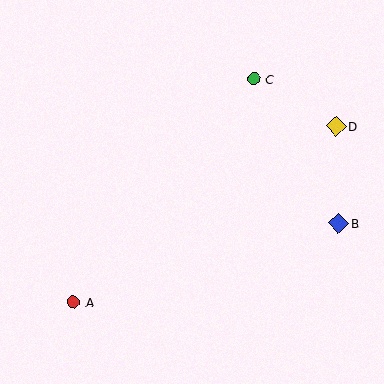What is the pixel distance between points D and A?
The distance between D and A is 316 pixels.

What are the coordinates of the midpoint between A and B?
The midpoint between A and B is at (206, 263).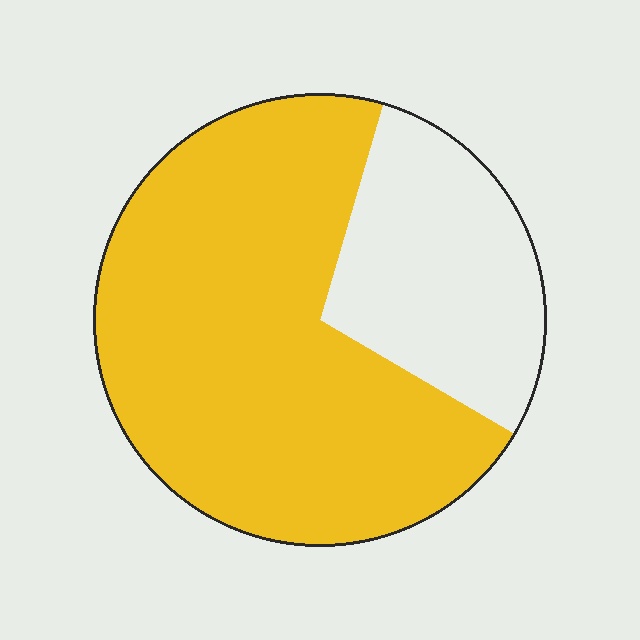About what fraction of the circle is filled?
About three quarters (3/4).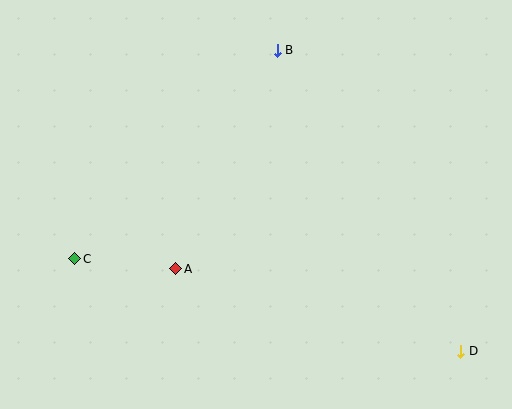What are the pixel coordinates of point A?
Point A is at (176, 269).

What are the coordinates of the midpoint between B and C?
The midpoint between B and C is at (176, 155).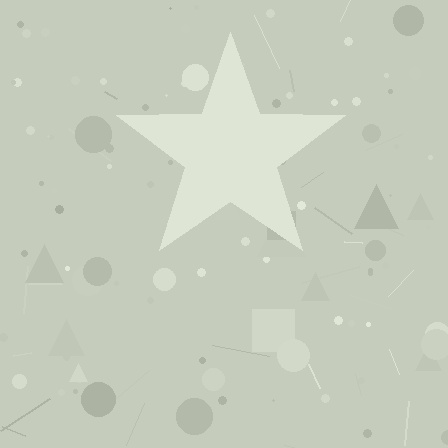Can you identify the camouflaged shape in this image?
The camouflaged shape is a star.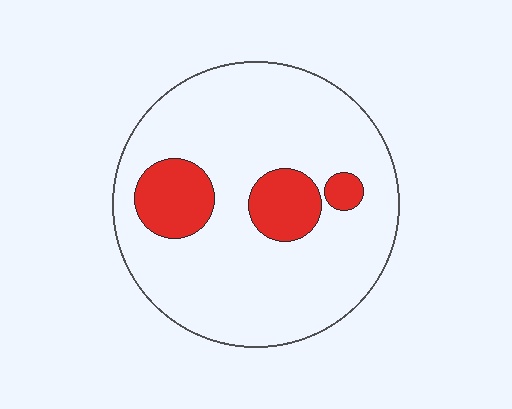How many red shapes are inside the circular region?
3.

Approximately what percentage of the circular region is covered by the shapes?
Approximately 15%.